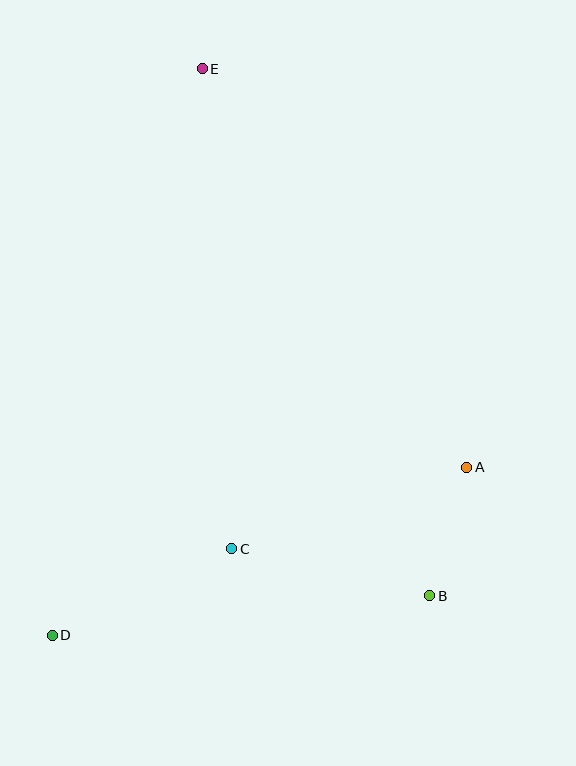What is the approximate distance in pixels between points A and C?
The distance between A and C is approximately 248 pixels.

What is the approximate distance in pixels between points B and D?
The distance between B and D is approximately 379 pixels.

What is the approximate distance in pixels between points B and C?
The distance between B and C is approximately 203 pixels.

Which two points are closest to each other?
Points A and B are closest to each other.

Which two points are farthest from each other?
Points D and E are farthest from each other.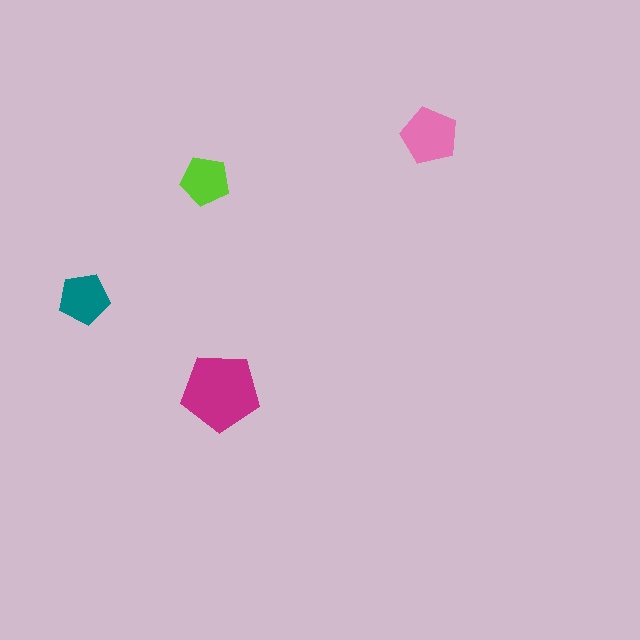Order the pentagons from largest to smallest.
the magenta one, the pink one, the teal one, the lime one.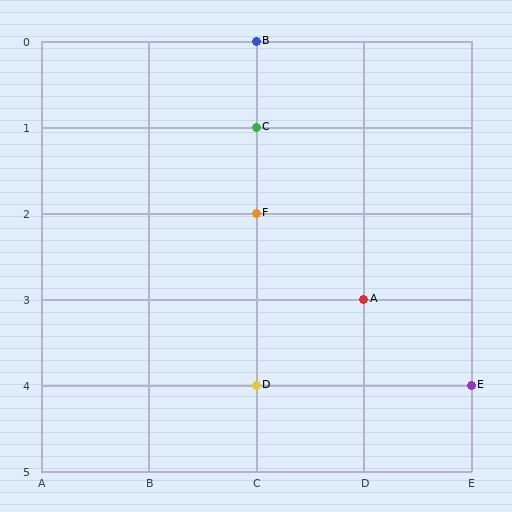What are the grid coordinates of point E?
Point E is at grid coordinates (E, 4).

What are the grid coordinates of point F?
Point F is at grid coordinates (C, 2).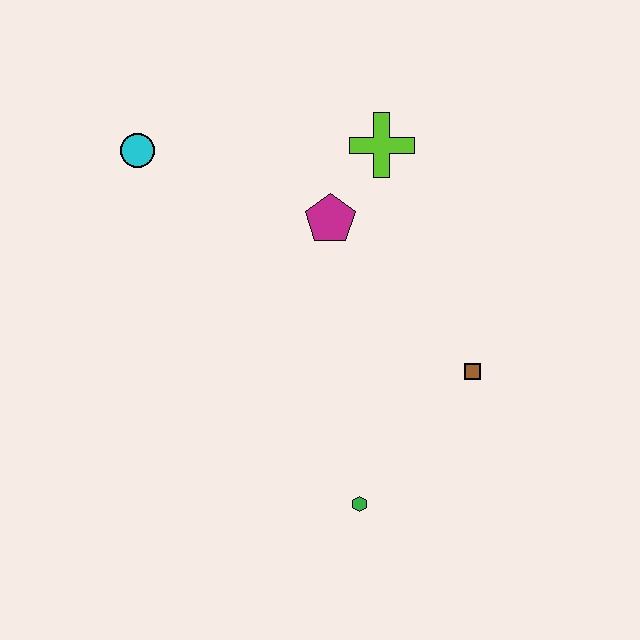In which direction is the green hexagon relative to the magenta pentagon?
The green hexagon is below the magenta pentagon.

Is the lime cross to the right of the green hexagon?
Yes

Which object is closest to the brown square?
The green hexagon is closest to the brown square.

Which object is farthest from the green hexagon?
The cyan circle is farthest from the green hexagon.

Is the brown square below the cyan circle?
Yes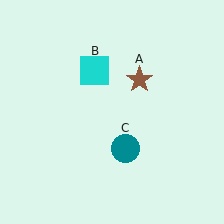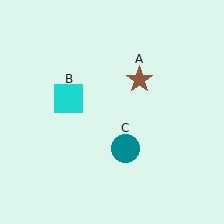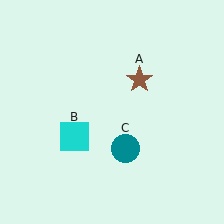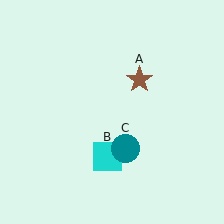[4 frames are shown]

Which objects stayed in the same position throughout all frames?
Brown star (object A) and teal circle (object C) remained stationary.